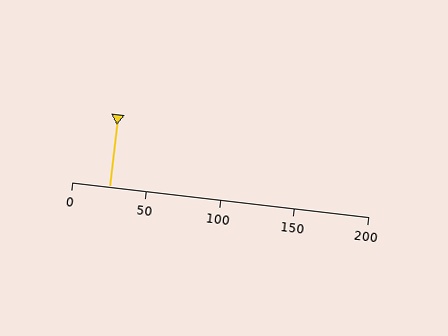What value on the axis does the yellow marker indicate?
The marker indicates approximately 25.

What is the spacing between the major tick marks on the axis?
The major ticks are spaced 50 apart.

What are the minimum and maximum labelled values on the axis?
The axis runs from 0 to 200.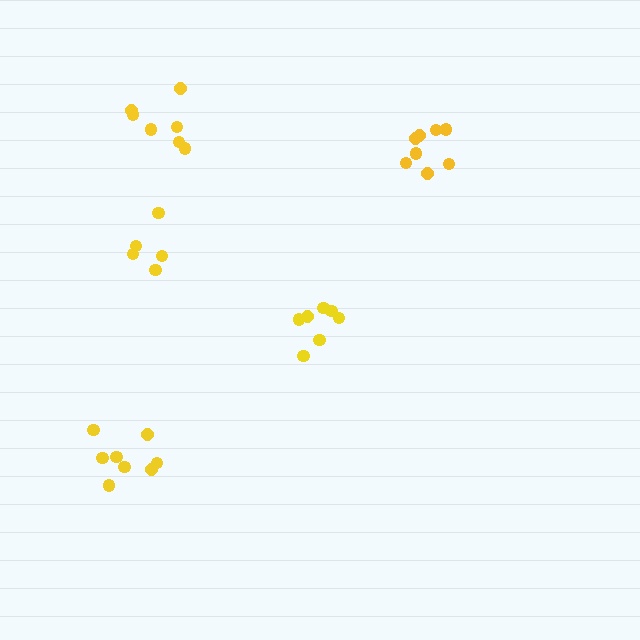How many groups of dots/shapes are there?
There are 5 groups.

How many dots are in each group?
Group 1: 7 dots, Group 2: 8 dots, Group 3: 8 dots, Group 4: 5 dots, Group 5: 7 dots (35 total).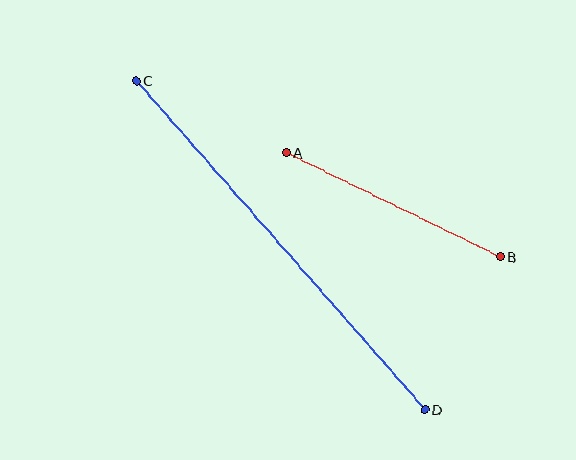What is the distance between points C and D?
The distance is approximately 437 pixels.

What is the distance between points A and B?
The distance is approximately 238 pixels.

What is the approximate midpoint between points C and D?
The midpoint is at approximately (281, 245) pixels.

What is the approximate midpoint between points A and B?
The midpoint is at approximately (393, 205) pixels.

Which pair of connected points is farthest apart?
Points C and D are farthest apart.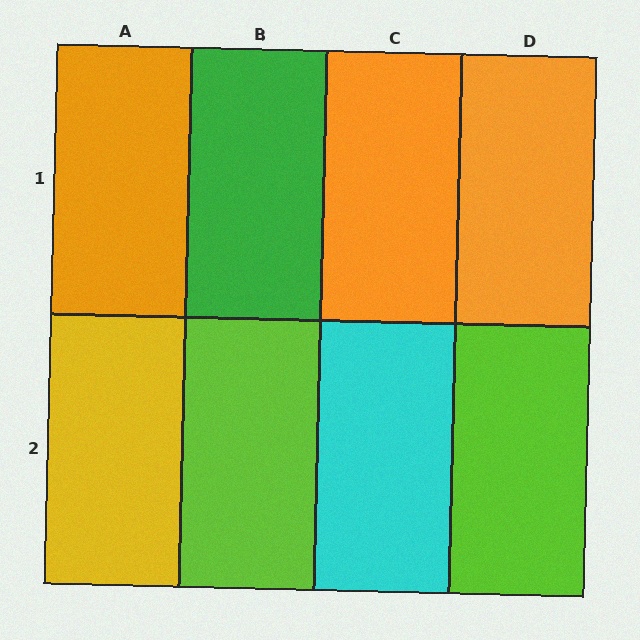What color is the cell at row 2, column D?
Lime.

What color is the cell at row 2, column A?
Yellow.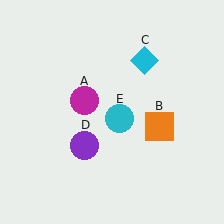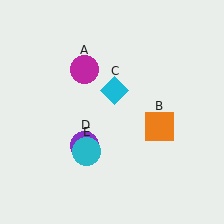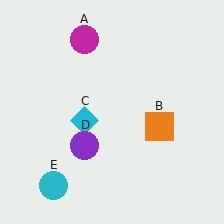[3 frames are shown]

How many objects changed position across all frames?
3 objects changed position: magenta circle (object A), cyan diamond (object C), cyan circle (object E).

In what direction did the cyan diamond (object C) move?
The cyan diamond (object C) moved down and to the left.